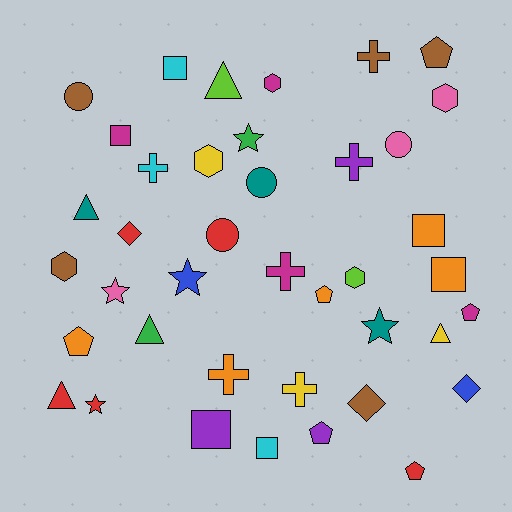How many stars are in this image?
There are 5 stars.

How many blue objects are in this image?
There are 2 blue objects.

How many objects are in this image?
There are 40 objects.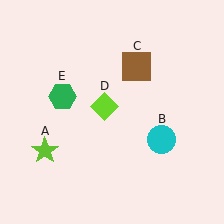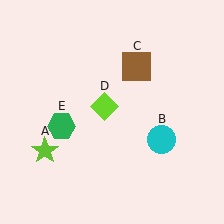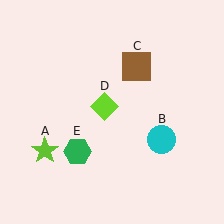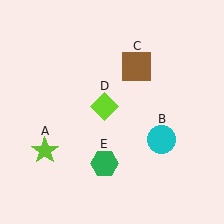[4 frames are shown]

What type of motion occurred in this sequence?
The green hexagon (object E) rotated counterclockwise around the center of the scene.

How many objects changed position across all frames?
1 object changed position: green hexagon (object E).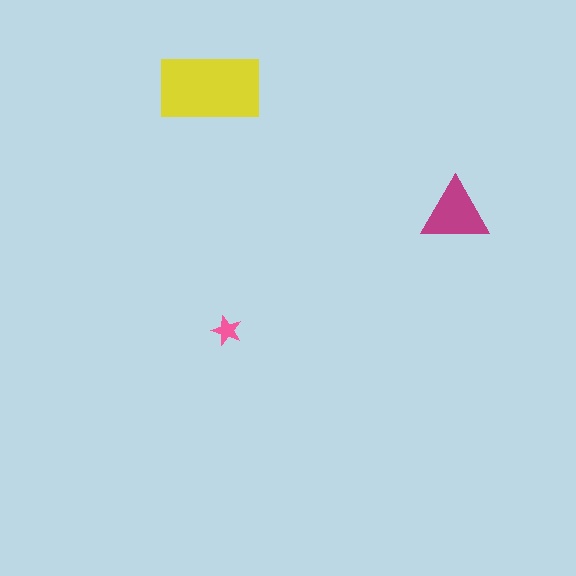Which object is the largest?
The yellow rectangle.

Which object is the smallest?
The pink star.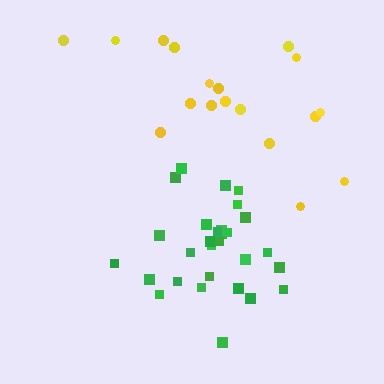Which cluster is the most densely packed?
Green.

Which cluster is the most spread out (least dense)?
Yellow.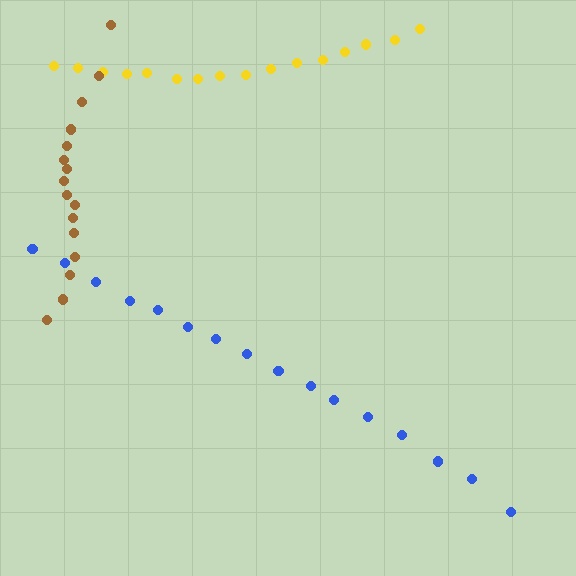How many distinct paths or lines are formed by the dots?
There are 3 distinct paths.